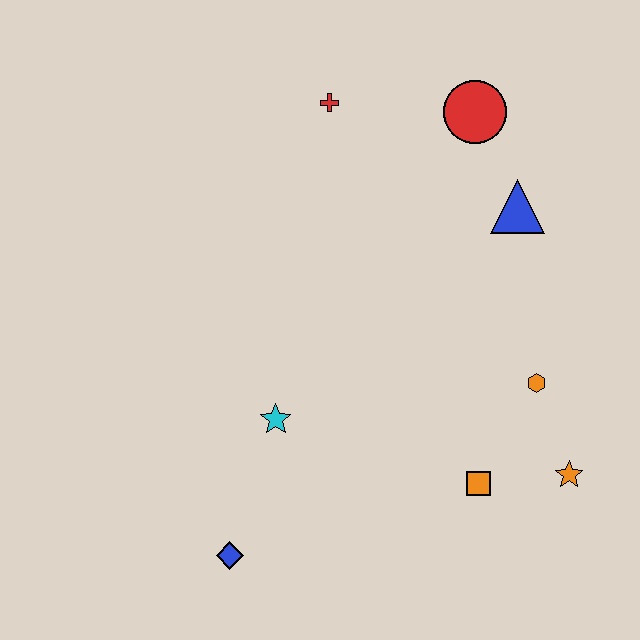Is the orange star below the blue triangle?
Yes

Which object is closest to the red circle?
The blue triangle is closest to the red circle.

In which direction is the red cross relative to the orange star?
The red cross is above the orange star.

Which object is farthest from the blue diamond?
The red circle is farthest from the blue diamond.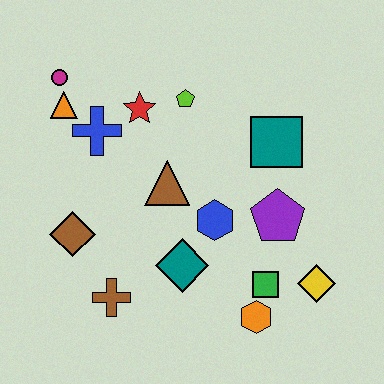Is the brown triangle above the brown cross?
Yes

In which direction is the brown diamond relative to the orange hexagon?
The brown diamond is to the left of the orange hexagon.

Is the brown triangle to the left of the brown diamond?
No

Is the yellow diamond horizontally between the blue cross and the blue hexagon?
No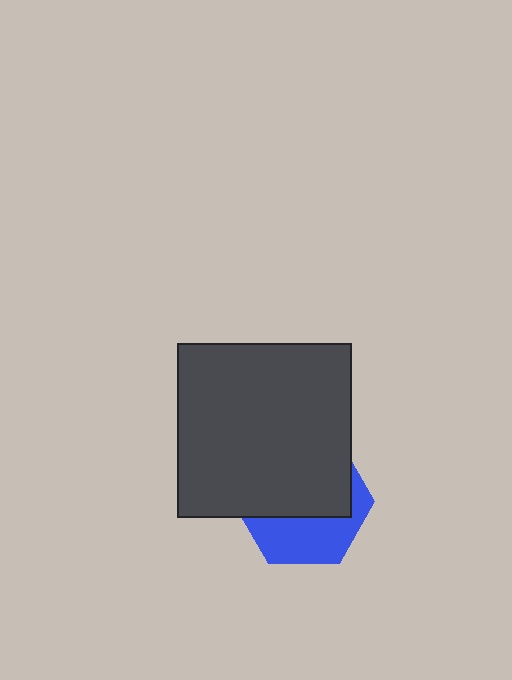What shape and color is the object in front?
The object in front is a dark gray square.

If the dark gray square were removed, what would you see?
You would see the complete blue hexagon.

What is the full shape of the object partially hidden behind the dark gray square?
The partially hidden object is a blue hexagon.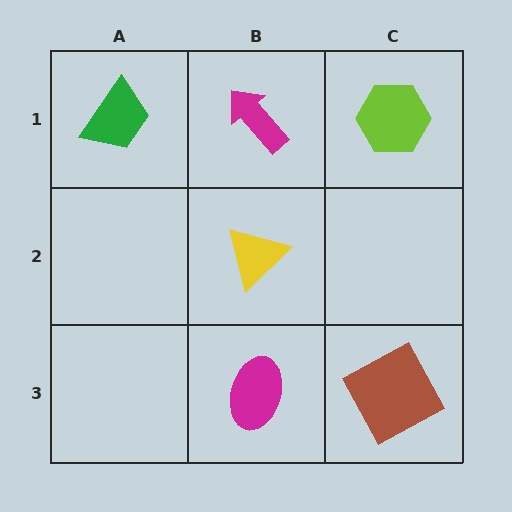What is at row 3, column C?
A brown square.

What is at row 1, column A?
A green trapezoid.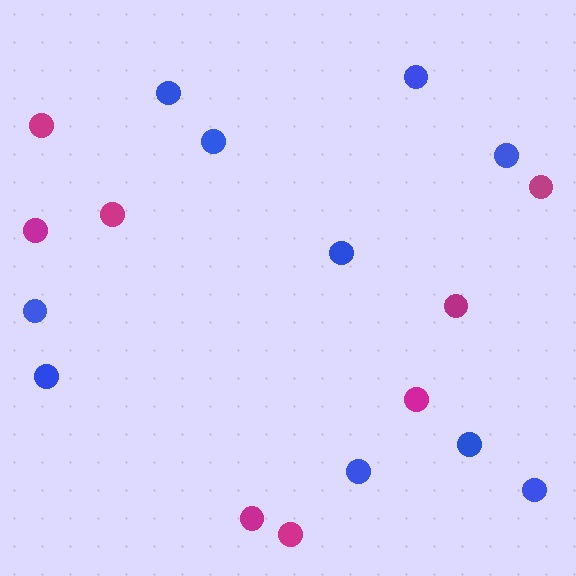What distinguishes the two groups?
There are 2 groups: one group of blue circles (10) and one group of magenta circles (8).